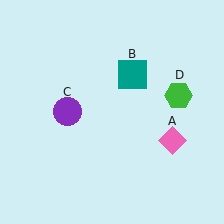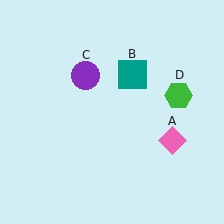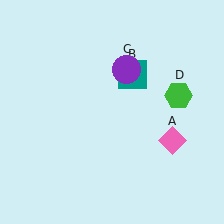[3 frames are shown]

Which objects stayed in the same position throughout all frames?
Pink diamond (object A) and teal square (object B) and green hexagon (object D) remained stationary.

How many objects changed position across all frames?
1 object changed position: purple circle (object C).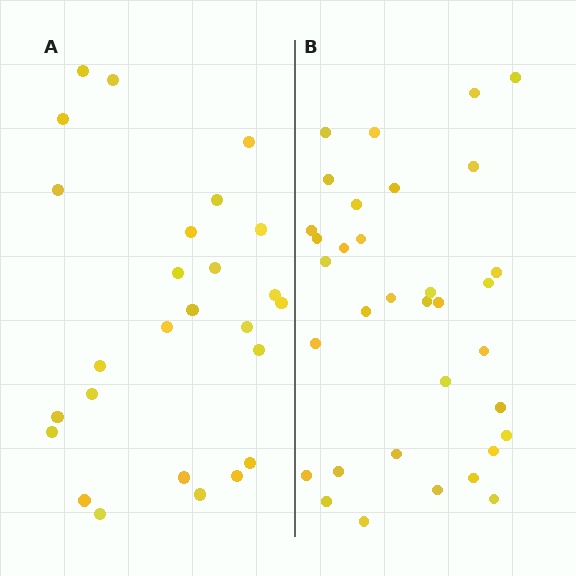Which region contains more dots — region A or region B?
Region B (the right region) has more dots.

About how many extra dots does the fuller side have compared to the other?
Region B has roughly 8 or so more dots than region A.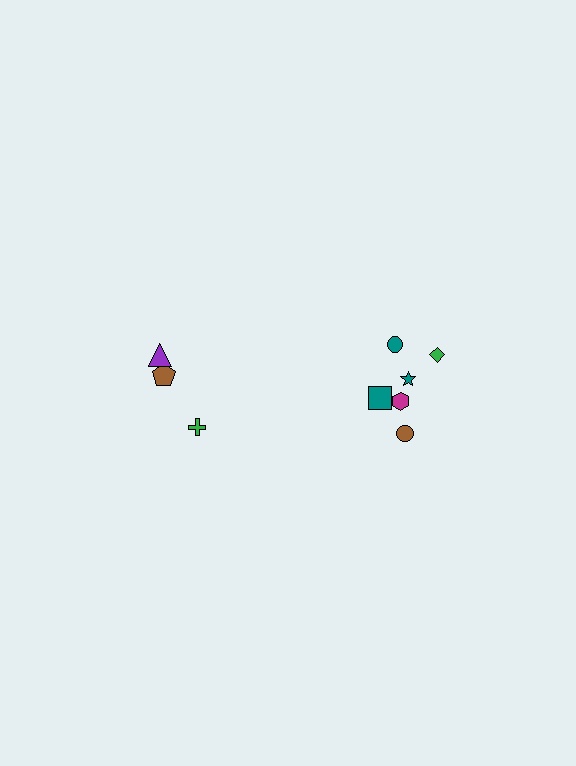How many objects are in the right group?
There are 6 objects.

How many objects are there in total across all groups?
There are 9 objects.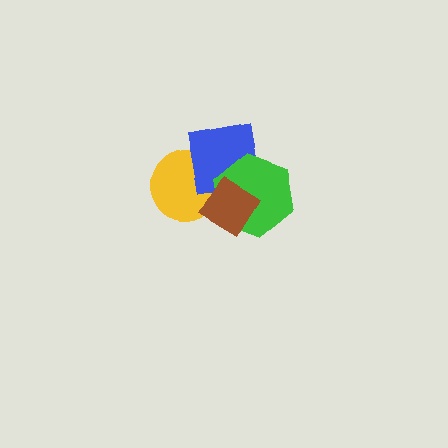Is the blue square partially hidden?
Yes, it is partially covered by another shape.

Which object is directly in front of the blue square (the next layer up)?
The green hexagon is directly in front of the blue square.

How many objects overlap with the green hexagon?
3 objects overlap with the green hexagon.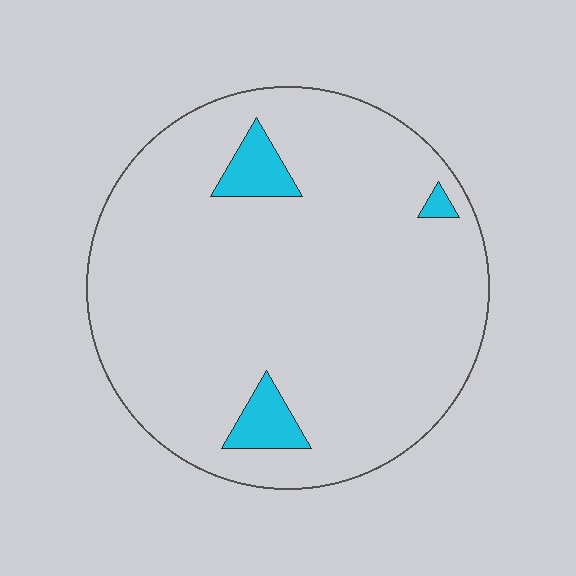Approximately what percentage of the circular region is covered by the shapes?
Approximately 5%.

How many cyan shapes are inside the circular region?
3.